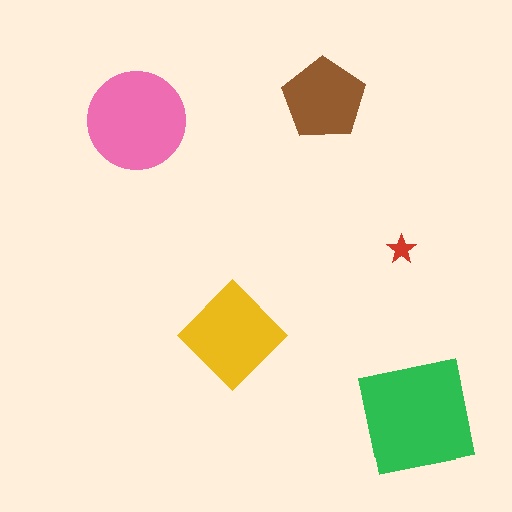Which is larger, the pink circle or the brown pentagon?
The pink circle.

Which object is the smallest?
The red star.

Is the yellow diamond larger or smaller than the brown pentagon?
Larger.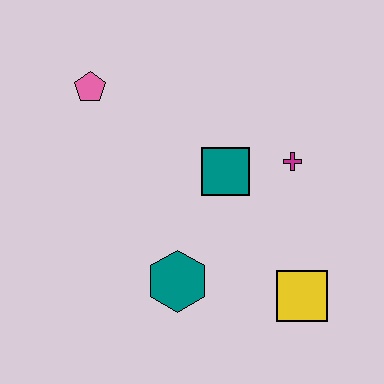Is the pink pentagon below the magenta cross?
No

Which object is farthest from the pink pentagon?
The yellow square is farthest from the pink pentagon.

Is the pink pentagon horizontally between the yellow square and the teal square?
No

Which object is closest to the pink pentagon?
The teal square is closest to the pink pentagon.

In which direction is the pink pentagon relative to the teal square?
The pink pentagon is to the left of the teal square.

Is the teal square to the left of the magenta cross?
Yes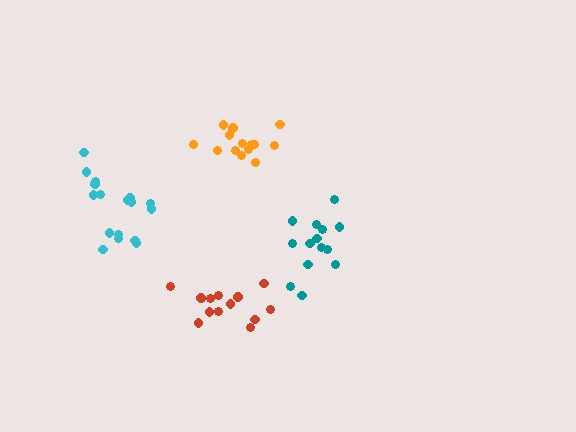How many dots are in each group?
Group 1: 14 dots, Group 2: 17 dots, Group 3: 14 dots, Group 4: 14 dots (59 total).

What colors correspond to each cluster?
The clusters are colored: teal, cyan, red, orange.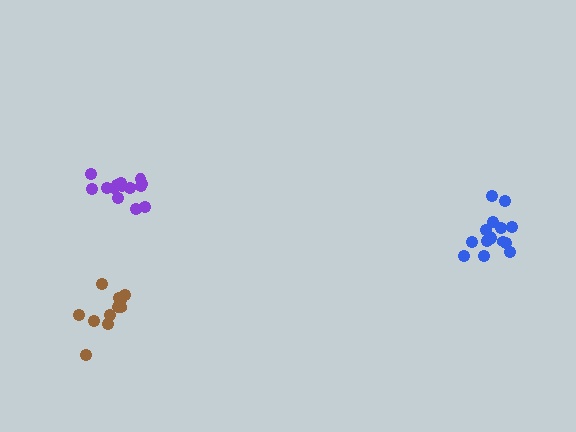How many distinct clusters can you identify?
There are 3 distinct clusters.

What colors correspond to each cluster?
The clusters are colored: brown, purple, blue.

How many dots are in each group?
Group 1: 11 dots, Group 2: 14 dots, Group 3: 14 dots (39 total).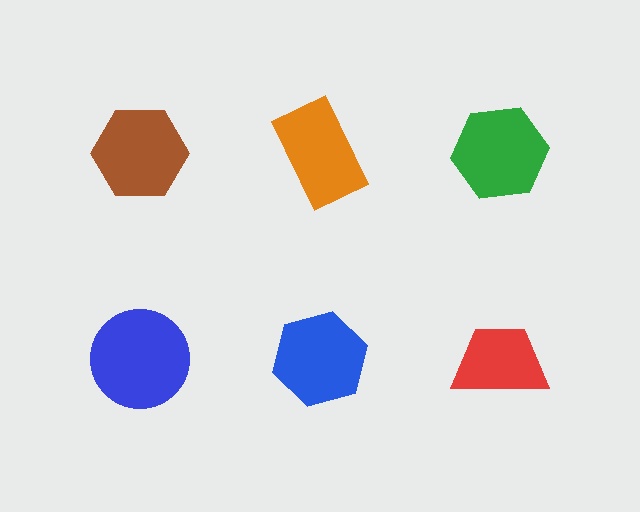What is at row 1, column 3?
A green hexagon.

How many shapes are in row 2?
3 shapes.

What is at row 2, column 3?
A red trapezoid.